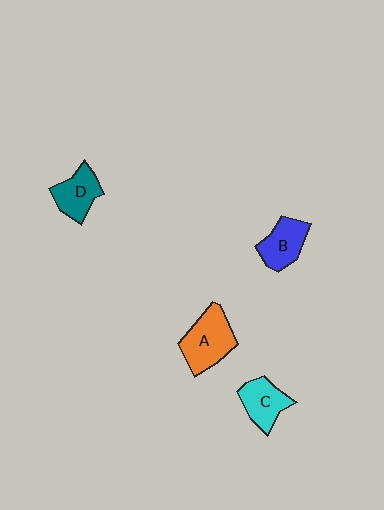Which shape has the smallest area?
Shape D (teal).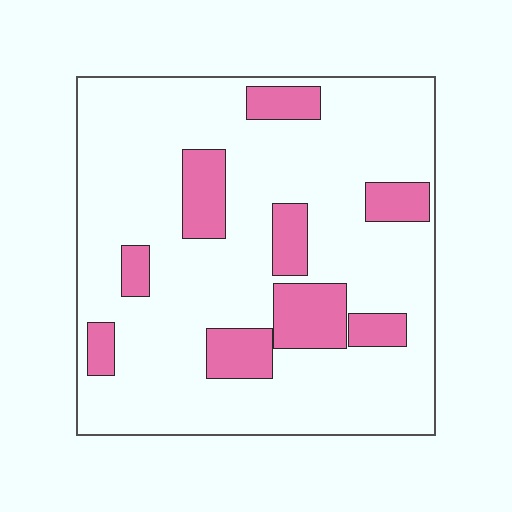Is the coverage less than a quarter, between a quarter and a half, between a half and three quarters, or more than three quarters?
Less than a quarter.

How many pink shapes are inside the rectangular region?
9.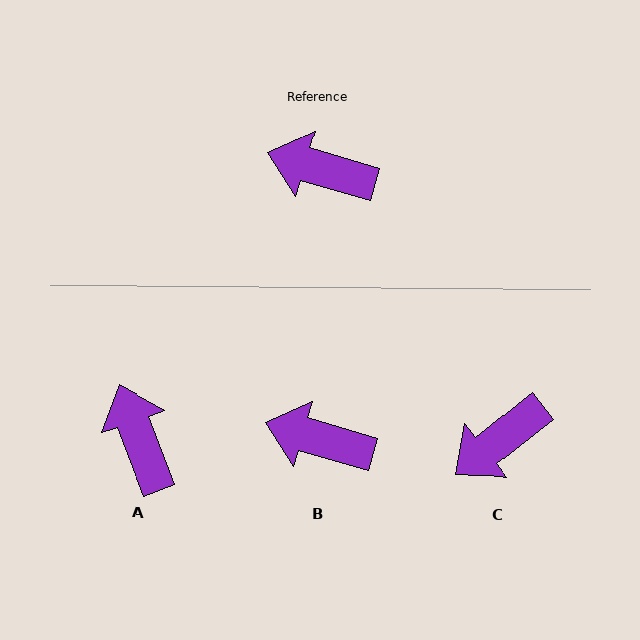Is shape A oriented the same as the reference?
No, it is off by about 53 degrees.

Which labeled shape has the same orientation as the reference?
B.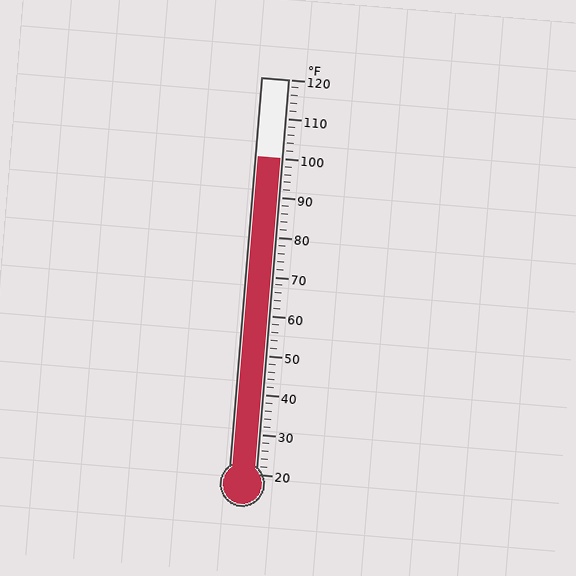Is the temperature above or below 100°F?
The temperature is at 100°F.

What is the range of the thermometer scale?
The thermometer scale ranges from 20°F to 120°F.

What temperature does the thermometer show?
The thermometer shows approximately 100°F.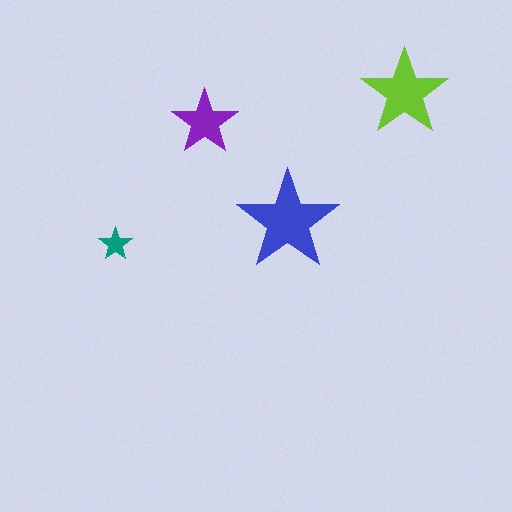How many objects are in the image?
There are 4 objects in the image.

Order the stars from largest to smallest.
the blue one, the lime one, the purple one, the teal one.